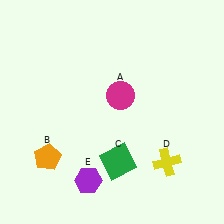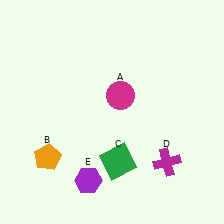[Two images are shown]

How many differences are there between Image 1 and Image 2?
There is 1 difference between the two images.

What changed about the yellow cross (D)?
In Image 1, D is yellow. In Image 2, it changed to magenta.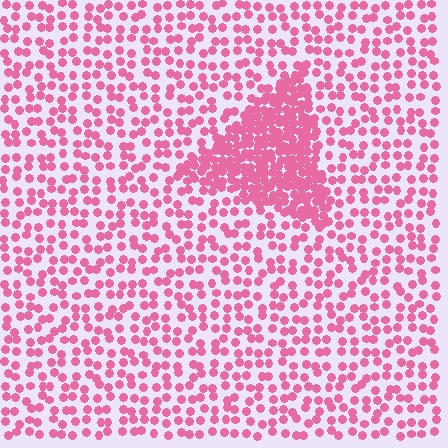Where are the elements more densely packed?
The elements are more densely packed inside the triangle boundary.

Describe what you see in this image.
The image contains small pink elements arranged at two different densities. A triangle-shaped region is visible where the elements are more densely packed than the surrounding area.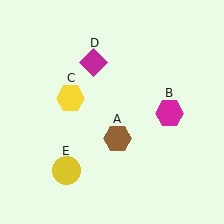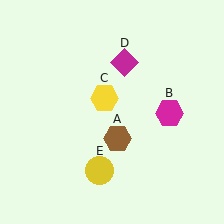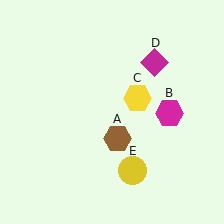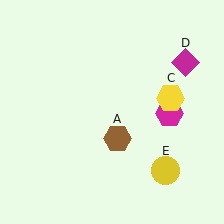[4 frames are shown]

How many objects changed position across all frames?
3 objects changed position: yellow hexagon (object C), magenta diamond (object D), yellow circle (object E).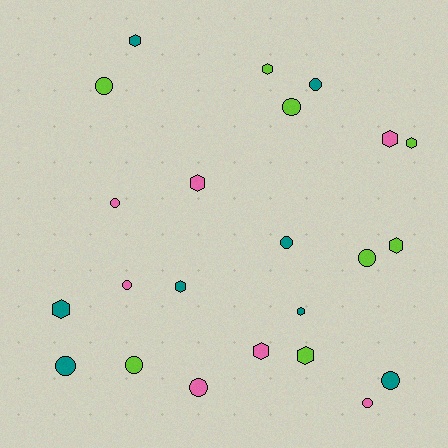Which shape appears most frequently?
Circle, with 12 objects.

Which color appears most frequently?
Teal, with 8 objects.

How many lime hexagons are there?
There are 4 lime hexagons.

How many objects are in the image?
There are 23 objects.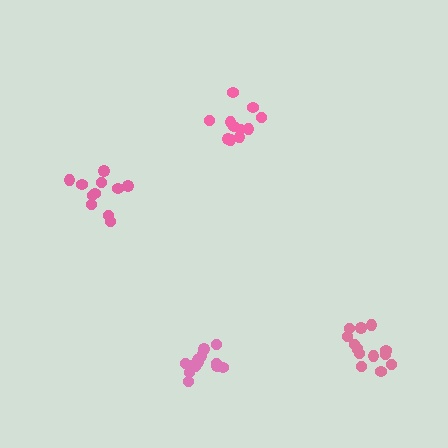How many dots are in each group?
Group 1: 11 dots, Group 2: 11 dots, Group 3: 13 dots, Group 4: 14 dots (49 total).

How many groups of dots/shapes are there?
There are 4 groups.